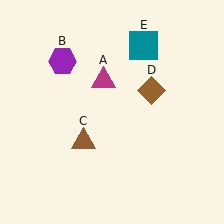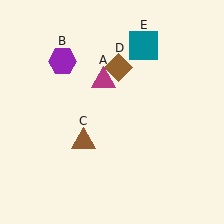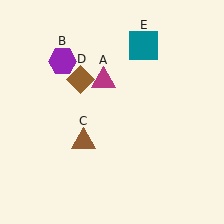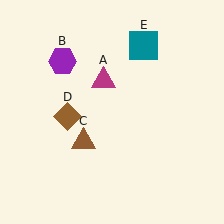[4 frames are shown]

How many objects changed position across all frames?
1 object changed position: brown diamond (object D).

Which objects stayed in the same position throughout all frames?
Magenta triangle (object A) and purple hexagon (object B) and brown triangle (object C) and teal square (object E) remained stationary.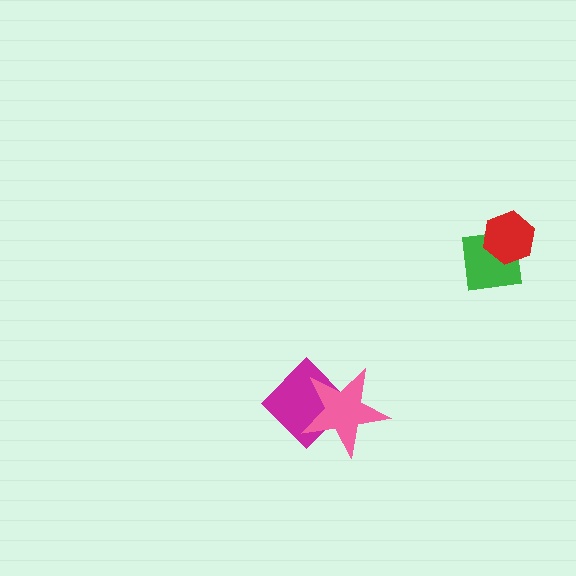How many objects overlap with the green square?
1 object overlaps with the green square.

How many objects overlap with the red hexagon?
1 object overlaps with the red hexagon.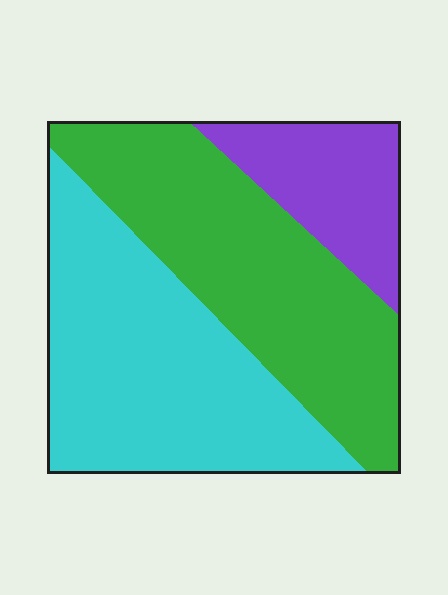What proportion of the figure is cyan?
Cyan covers roughly 45% of the figure.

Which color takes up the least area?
Purple, at roughly 15%.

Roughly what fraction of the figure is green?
Green takes up about two fifths (2/5) of the figure.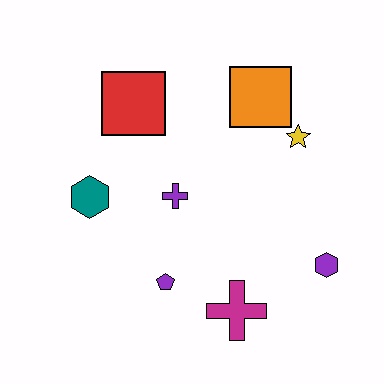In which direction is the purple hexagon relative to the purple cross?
The purple hexagon is to the right of the purple cross.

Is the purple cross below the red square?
Yes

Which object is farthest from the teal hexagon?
The purple hexagon is farthest from the teal hexagon.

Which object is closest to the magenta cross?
The purple pentagon is closest to the magenta cross.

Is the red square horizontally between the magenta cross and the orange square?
No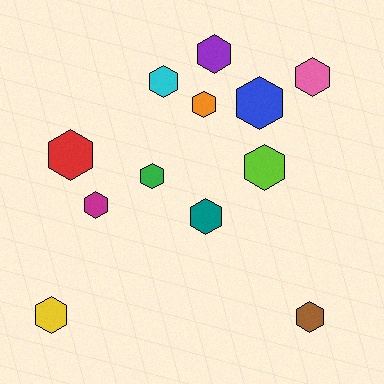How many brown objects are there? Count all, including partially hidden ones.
There is 1 brown object.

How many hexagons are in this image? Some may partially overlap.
There are 12 hexagons.